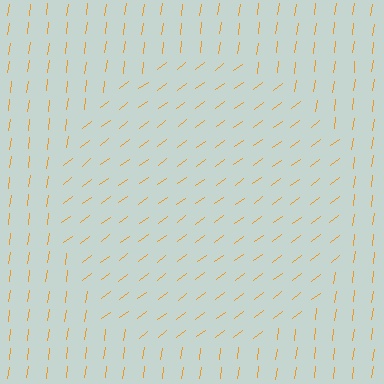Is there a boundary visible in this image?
Yes, there is a texture boundary formed by a change in line orientation.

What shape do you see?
I see a circle.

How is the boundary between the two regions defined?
The boundary is defined purely by a change in line orientation (approximately 45 degrees difference). All lines are the same color and thickness.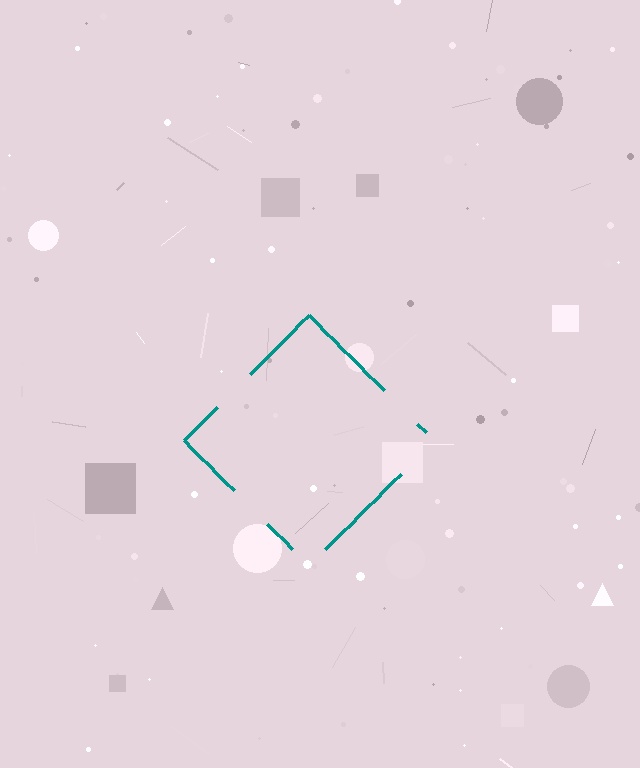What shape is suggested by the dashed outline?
The dashed outline suggests a diamond.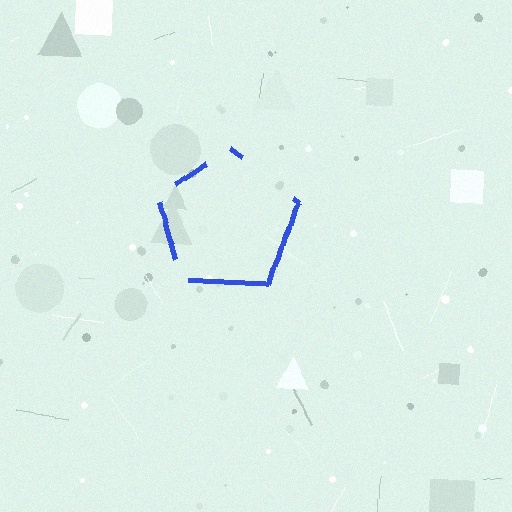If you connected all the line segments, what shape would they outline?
They would outline a pentagon.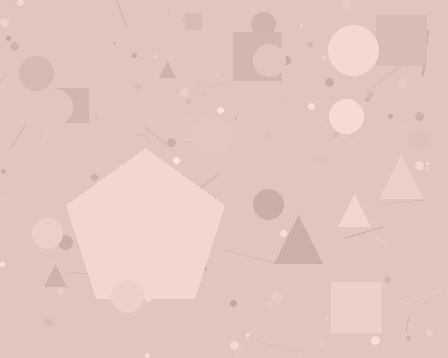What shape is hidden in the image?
A pentagon is hidden in the image.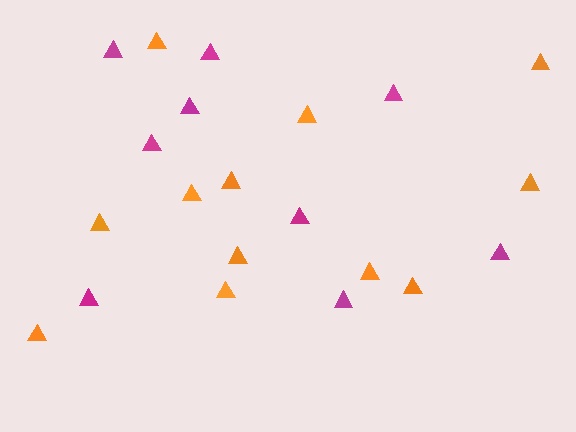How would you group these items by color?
There are 2 groups: one group of magenta triangles (9) and one group of orange triangles (12).